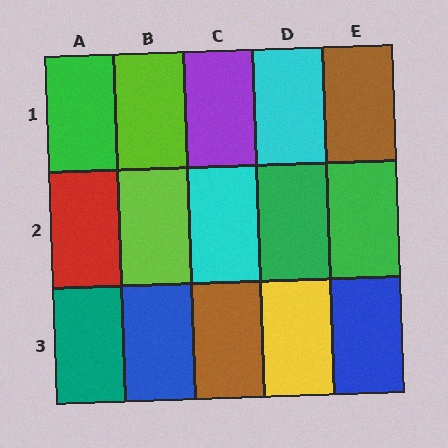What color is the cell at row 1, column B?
Lime.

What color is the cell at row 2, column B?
Lime.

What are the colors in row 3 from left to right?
Teal, blue, brown, yellow, blue.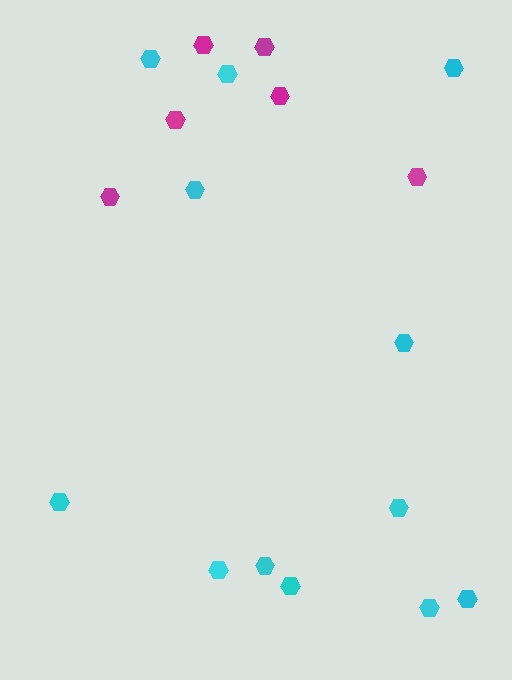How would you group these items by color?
There are 2 groups: one group of cyan hexagons (12) and one group of magenta hexagons (6).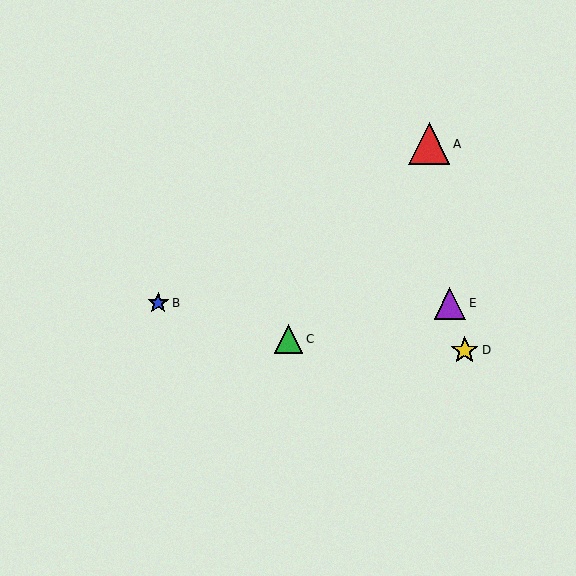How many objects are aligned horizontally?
2 objects (B, E) are aligned horizontally.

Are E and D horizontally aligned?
No, E is at y≈303 and D is at y≈350.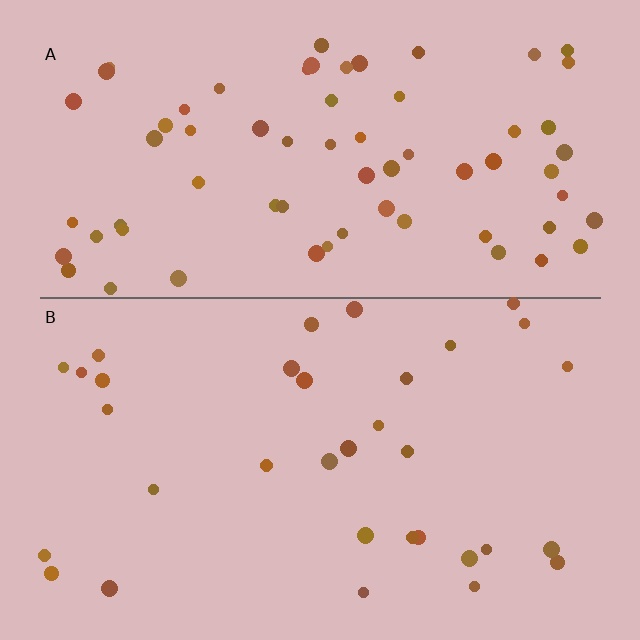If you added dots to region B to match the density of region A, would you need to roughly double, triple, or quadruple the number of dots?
Approximately double.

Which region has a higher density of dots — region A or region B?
A (the top).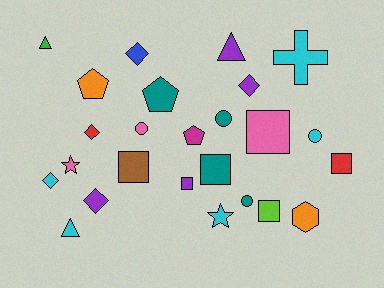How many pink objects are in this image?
There are 3 pink objects.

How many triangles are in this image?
There are 3 triangles.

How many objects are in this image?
There are 25 objects.